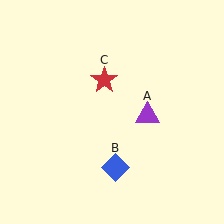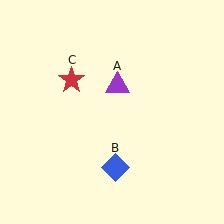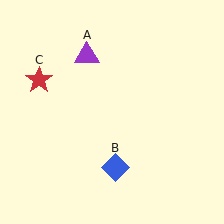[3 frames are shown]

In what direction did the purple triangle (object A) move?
The purple triangle (object A) moved up and to the left.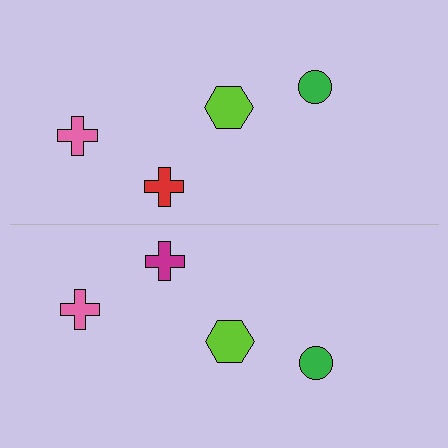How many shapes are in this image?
There are 8 shapes in this image.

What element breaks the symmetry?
The magenta cross on the bottom side breaks the symmetry — its mirror counterpart is red.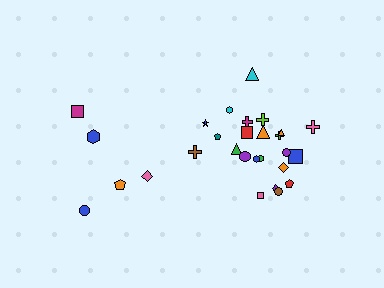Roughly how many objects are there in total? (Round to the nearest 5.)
Roughly 30 objects in total.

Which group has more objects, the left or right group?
The right group.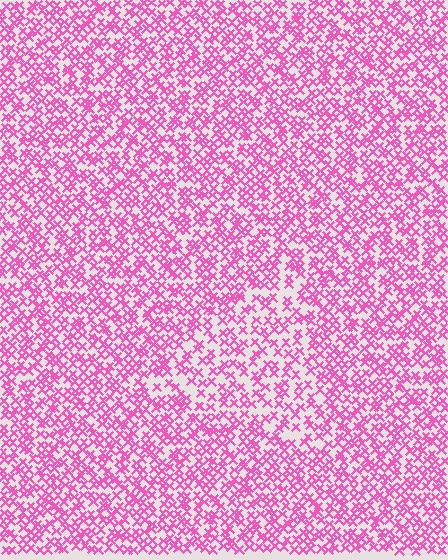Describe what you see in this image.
The image contains small pink elements arranged at two different densities. A triangle-shaped region is visible where the elements are less densely packed than the surrounding area.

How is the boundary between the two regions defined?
The boundary is defined by a change in element density (approximately 1.5x ratio). All elements are the same color, size, and shape.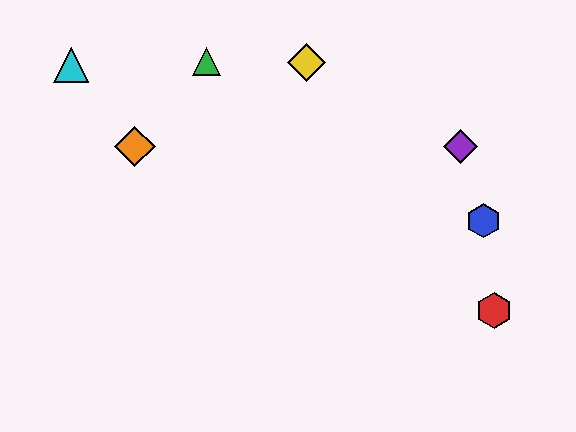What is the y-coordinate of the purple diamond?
The purple diamond is at y≈147.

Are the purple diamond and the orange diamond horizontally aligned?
Yes, both are at y≈147.